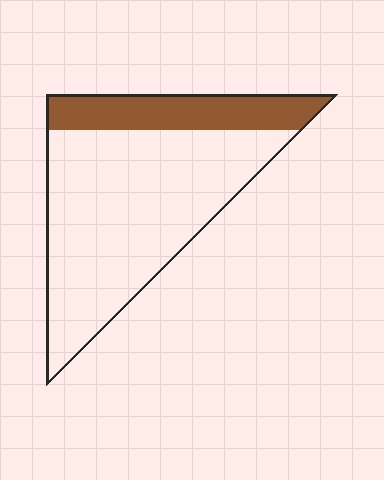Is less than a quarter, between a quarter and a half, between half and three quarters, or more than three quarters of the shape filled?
Less than a quarter.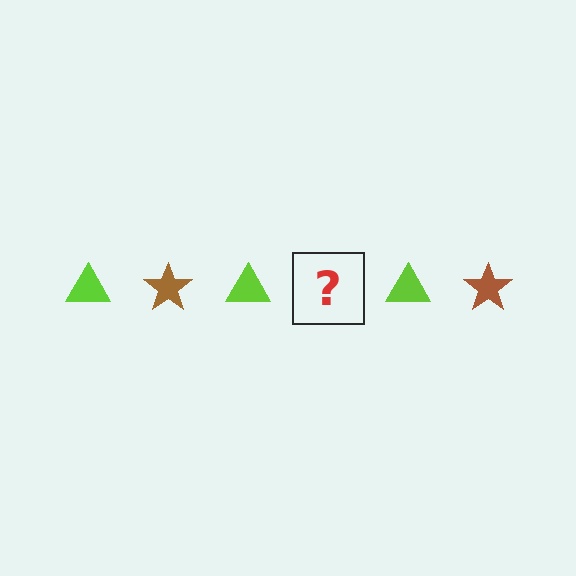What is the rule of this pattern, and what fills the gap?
The rule is that the pattern alternates between lime triangle and brown star. The gap should be filled with a brown star.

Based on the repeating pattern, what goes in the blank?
The blank should be a brown star.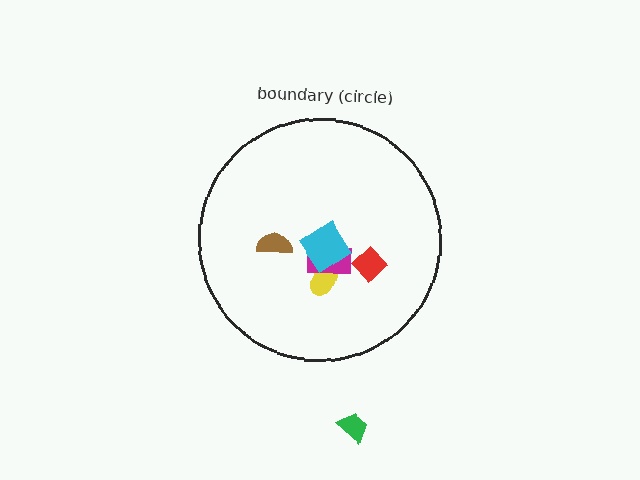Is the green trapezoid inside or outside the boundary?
Outside.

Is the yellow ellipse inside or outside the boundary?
Inside.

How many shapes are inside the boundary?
5 inside, 1 outside.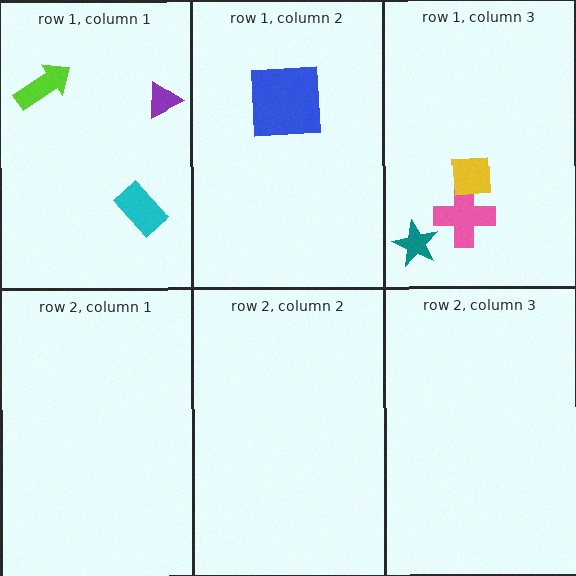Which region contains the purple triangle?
The row 1, column 1 region.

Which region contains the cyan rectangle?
The row 1, column 1 region.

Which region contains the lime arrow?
The row 1, column 1 region.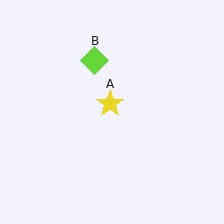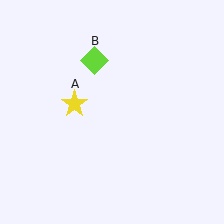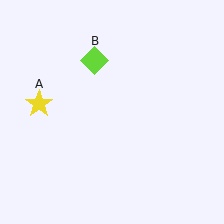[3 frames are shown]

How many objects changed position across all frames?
1 object changed position: yellow star (object A).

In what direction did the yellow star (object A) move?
The yellow star (object A) moved left.